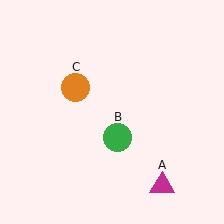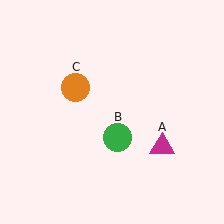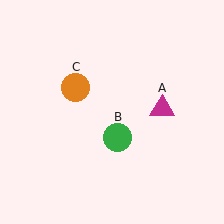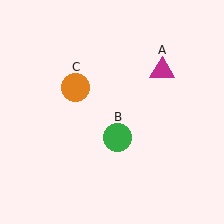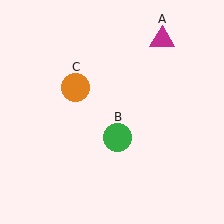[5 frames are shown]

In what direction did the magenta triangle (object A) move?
The magenta triangle (object A) moved up.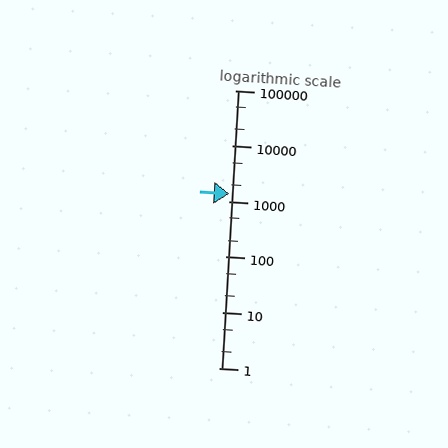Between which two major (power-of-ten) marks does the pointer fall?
The pointer is between 1000 and 10000.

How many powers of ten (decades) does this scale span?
The scale spans 5 decades, from 1 to 100000.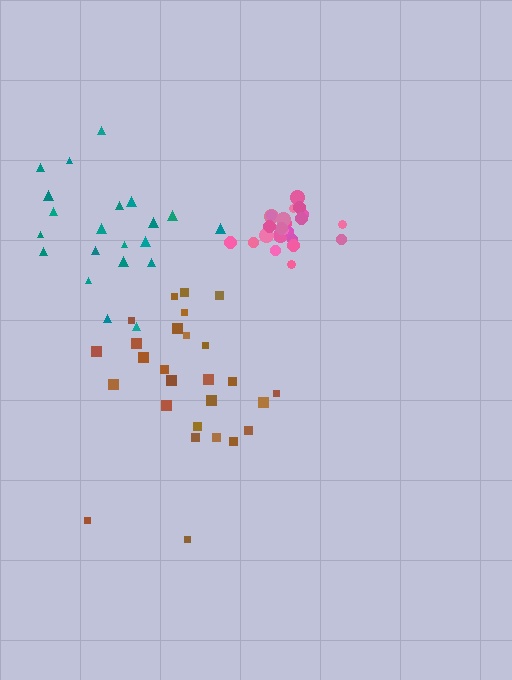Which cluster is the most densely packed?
Pink.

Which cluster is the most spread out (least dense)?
Teal.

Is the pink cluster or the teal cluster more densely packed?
Pink.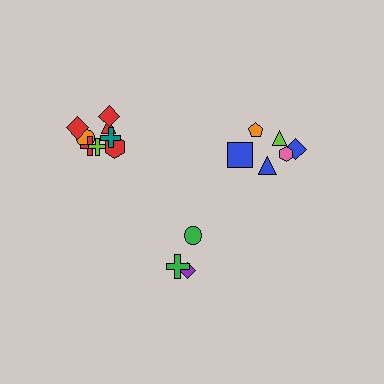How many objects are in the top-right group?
There are 6 objects.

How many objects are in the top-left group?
There are 8 objects.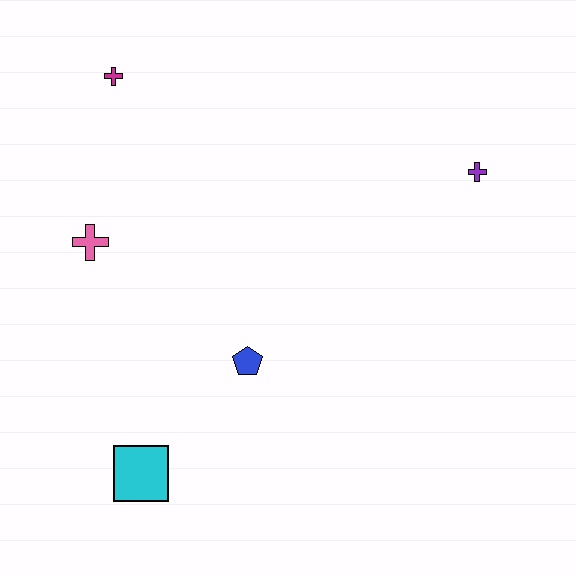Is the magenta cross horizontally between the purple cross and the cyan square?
No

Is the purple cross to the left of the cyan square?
No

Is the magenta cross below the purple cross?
No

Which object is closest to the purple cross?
The blue pentagon is closest to the purple cross.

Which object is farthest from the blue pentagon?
The magenta cross is farthest from the blue pentagon.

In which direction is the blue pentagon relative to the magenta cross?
The blue pentagon is below the magenta cross.